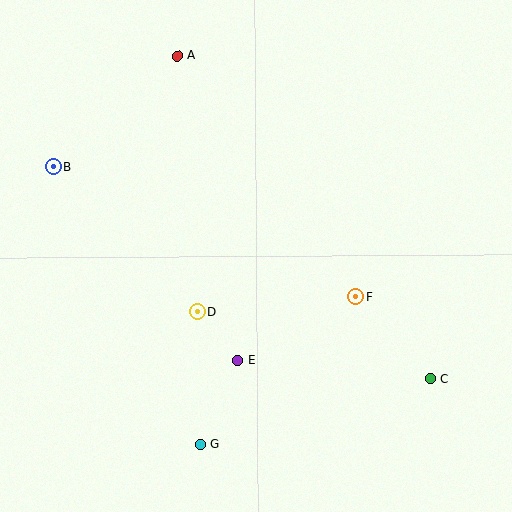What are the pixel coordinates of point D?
Point D is at (198, 312).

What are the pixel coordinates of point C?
Point C is at (430, 379).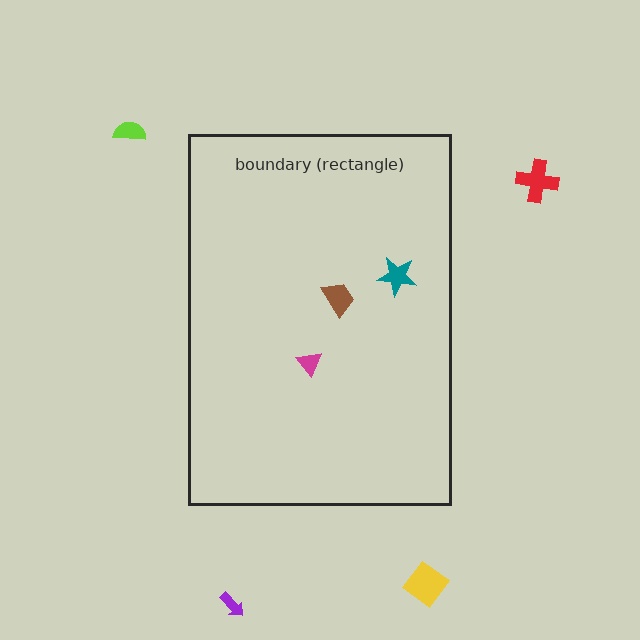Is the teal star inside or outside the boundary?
Inside.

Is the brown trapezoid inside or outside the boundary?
Inside.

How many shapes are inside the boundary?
3 inside, 4 outside.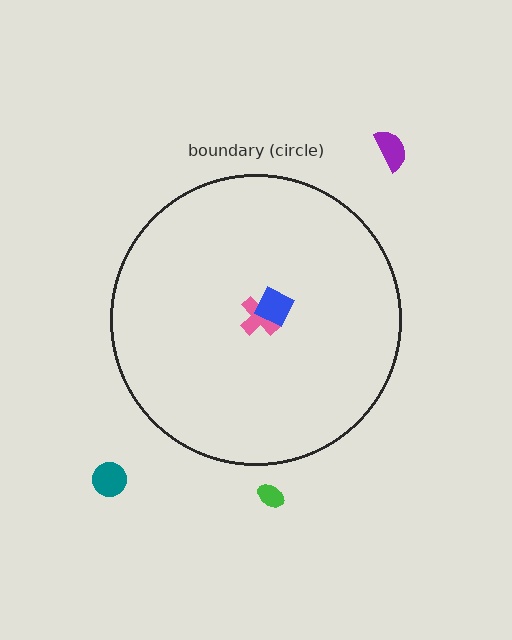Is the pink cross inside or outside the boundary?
Inside.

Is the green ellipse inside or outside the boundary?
Outside.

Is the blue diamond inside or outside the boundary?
Inside.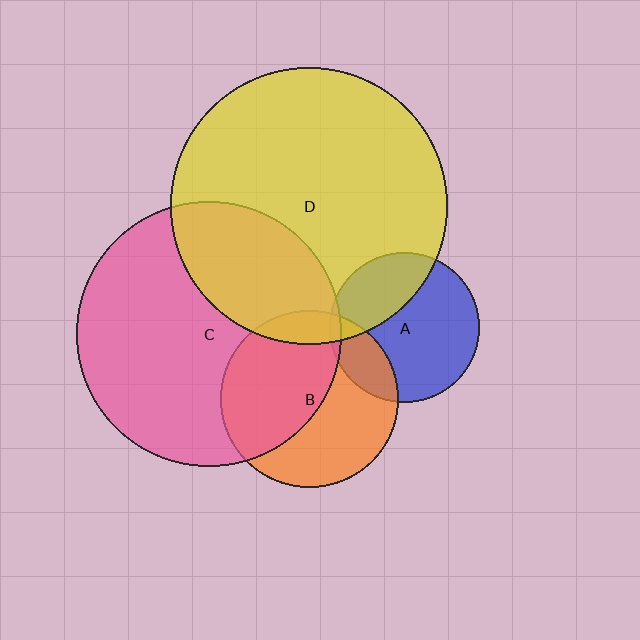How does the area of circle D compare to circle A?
Approximately 3.4 times.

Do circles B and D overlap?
Yes.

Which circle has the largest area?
Circle D (yellow).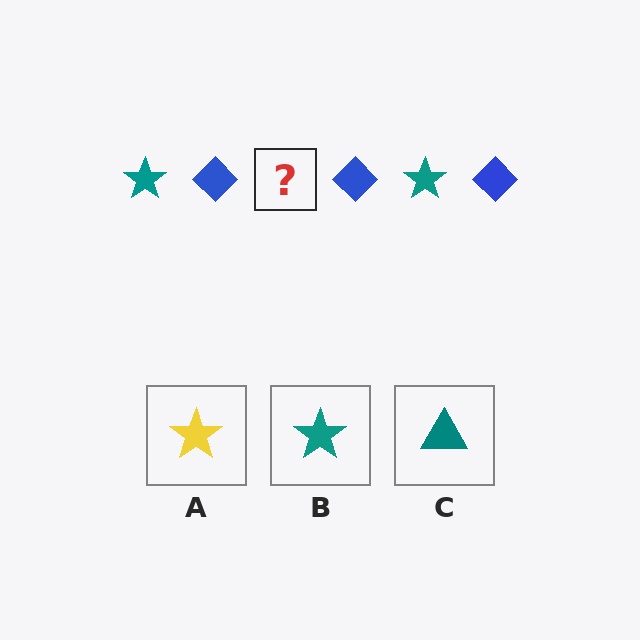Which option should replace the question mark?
Option B.